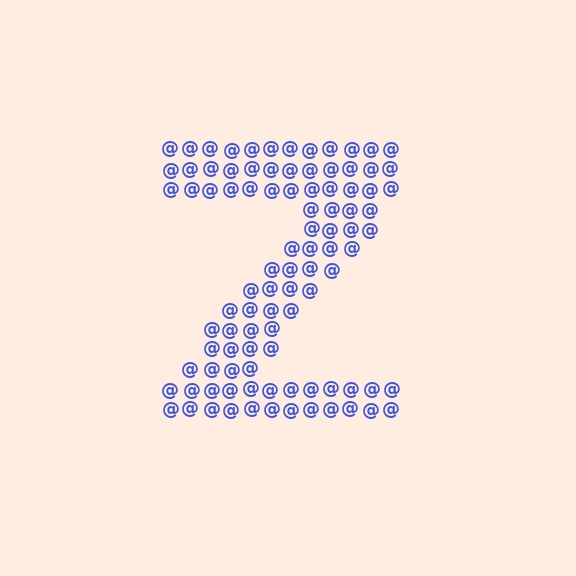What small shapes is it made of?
It is made of small at signs.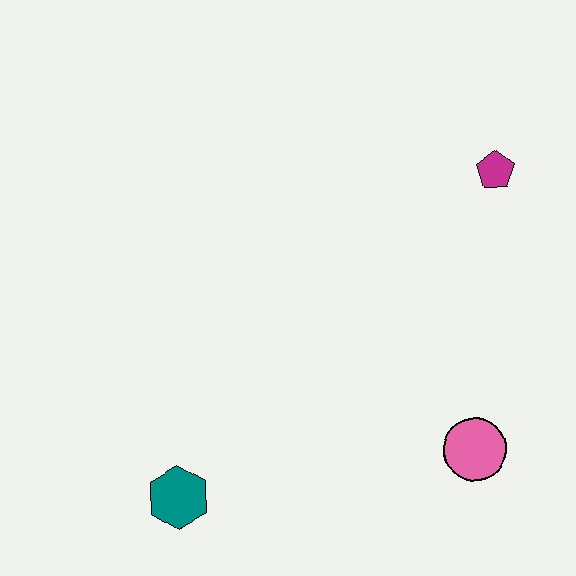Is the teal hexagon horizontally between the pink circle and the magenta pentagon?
No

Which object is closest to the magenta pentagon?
The pink circle is closest to the magenta pentagon.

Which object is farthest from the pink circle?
The teal hexagon is farthest from the pink circle.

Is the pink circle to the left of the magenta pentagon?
Yes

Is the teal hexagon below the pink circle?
Yes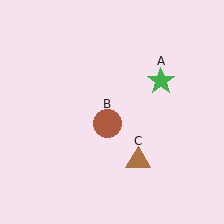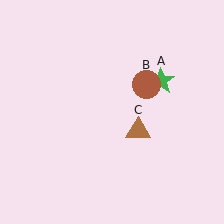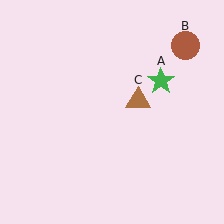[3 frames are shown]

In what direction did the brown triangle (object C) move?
The brown triangle (object C) moved up.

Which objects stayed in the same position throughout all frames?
Green star (object A) remained stationary.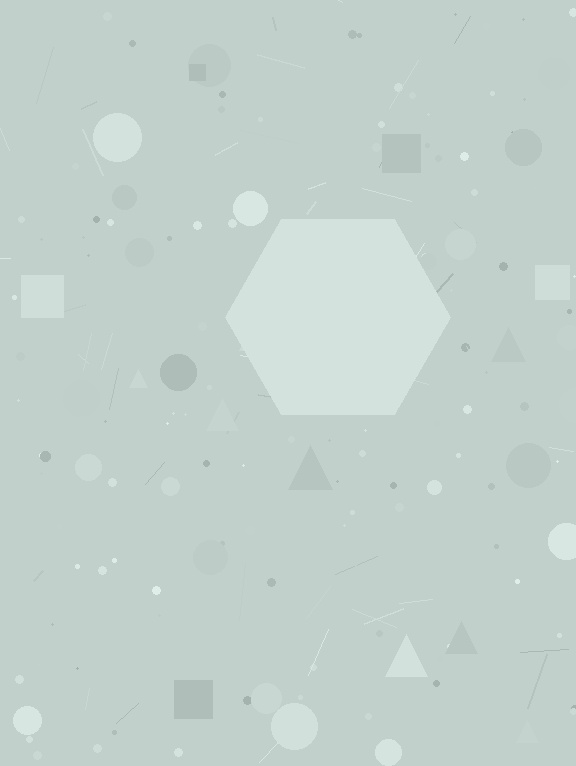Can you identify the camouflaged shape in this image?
The camouflaged shape is a hexagon.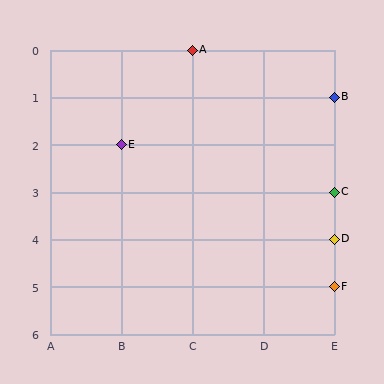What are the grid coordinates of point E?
Point E is at grid coordinates (B, 2).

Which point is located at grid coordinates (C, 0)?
Point A is at (C, 0).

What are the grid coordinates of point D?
Point D is at grid coordinates (E, 4).